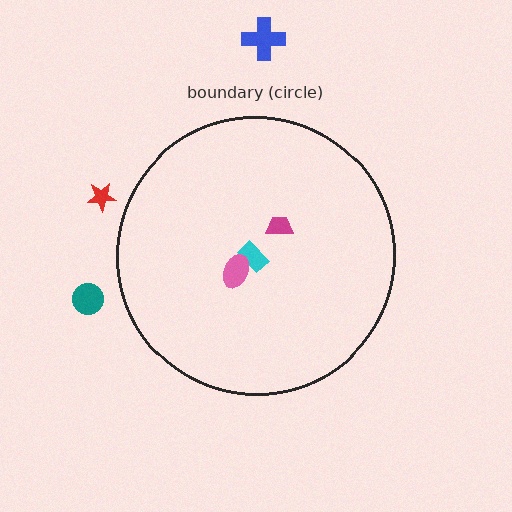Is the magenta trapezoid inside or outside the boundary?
Inside.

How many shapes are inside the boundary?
3 inside, 3 outside.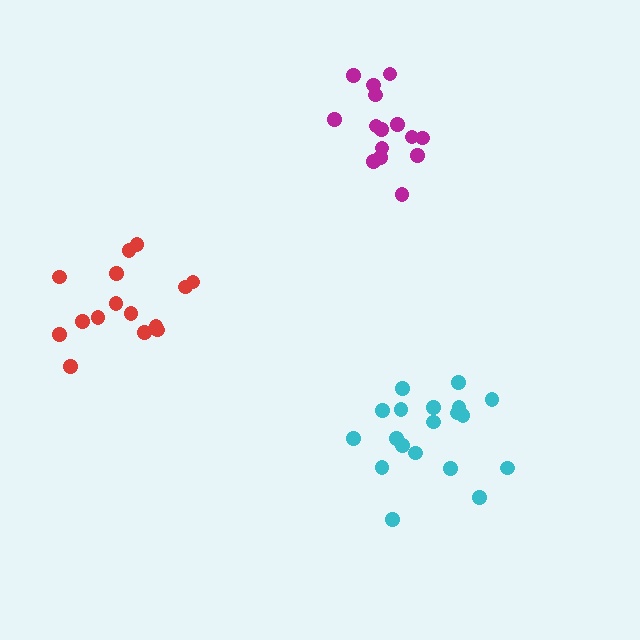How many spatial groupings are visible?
There are 3 spatial groupings.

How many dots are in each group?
Group 1: 15 dots, Group 2: 19 dots, Group 3: 15 dots (49 total).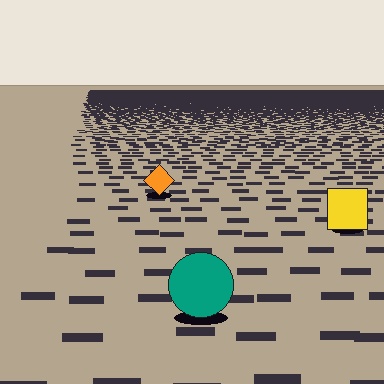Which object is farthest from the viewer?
The orange diamond is farthest from the viewer. It appears smaller and the ground texture around it is denser.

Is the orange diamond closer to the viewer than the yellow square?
No. The yellow square is closer — you can tell from the texture gradient: the ground texture is coarser near it.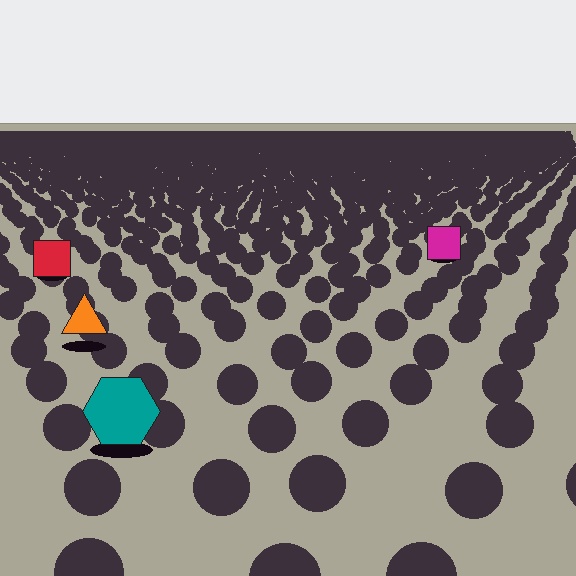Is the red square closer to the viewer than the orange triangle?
No. The orange triangle is closer — you can tell from the texture gradient: the ground texture is coarser near it.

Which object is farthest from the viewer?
The magenta square is farthest from the viewer. It appears smaller and the ground texture around it is denser.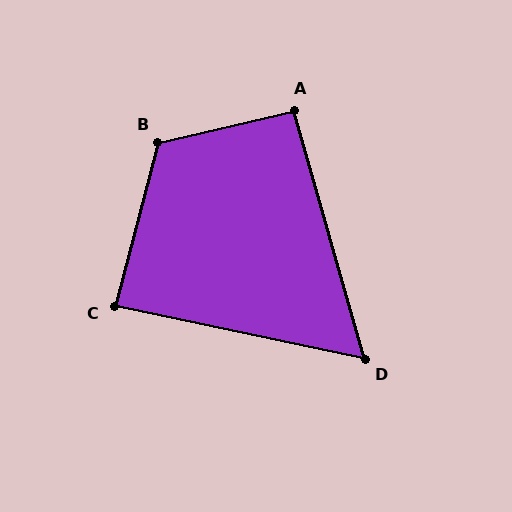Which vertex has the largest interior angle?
B, at approximately 118 degrees.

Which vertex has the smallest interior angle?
D, at approximately 62 degrees.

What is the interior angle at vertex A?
Approximately 93 degrees (approximately right).